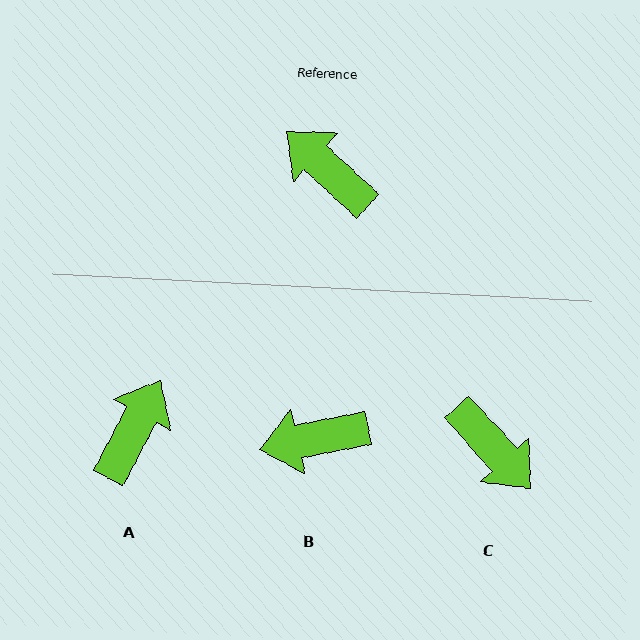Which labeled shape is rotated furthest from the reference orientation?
C, about 175 degrees away.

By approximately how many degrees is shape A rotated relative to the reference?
Approximately 75 degrees clockwise.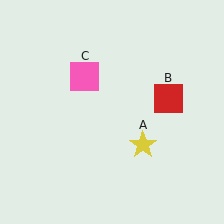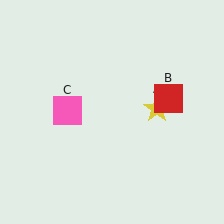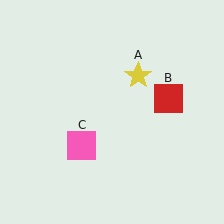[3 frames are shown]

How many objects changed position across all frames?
2 objects changed position: yellow star (object A), pink square (object C).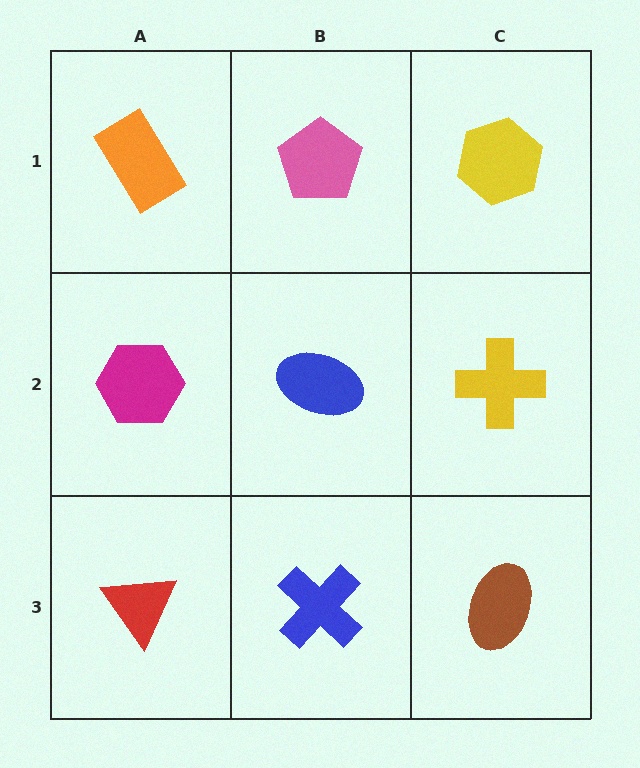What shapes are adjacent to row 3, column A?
A magenta hexagon (row 2, column A), a blue cross (row 3, column B).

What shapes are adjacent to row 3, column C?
A yellow cross (row 2, column C), a blue cross (row 3, column B).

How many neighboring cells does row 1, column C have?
2.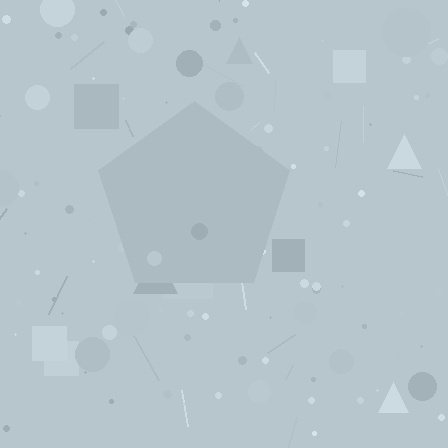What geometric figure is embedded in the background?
A pentagon is embedded in the background.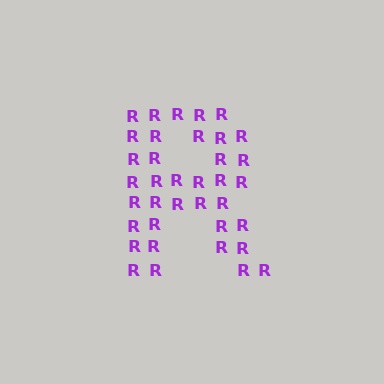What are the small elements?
The small elements are letter R's.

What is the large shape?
The large shape is the letter R.